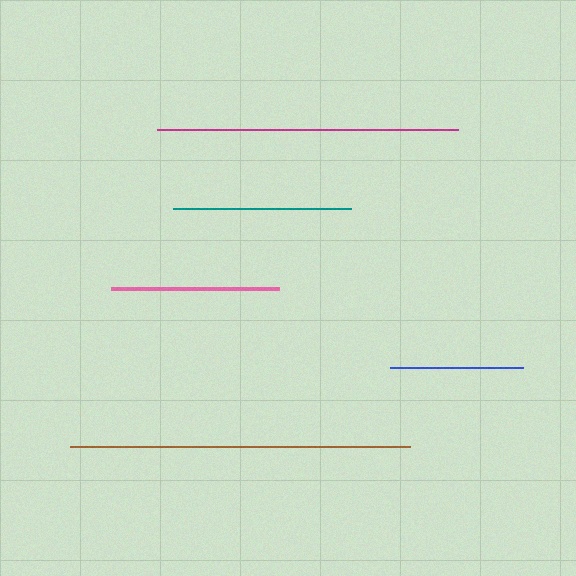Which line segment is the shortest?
The blue line is the shortest at approximately 132 pixels.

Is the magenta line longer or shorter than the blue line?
The magenta line is longer than the blue line.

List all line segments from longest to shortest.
From longest to shortest: brown, magenta, teal, pink, blue.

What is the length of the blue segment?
The blue segment is approximately 132 pixels long.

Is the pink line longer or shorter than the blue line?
The pink line is longer than the blue line.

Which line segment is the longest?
The brown line is the longest at approximately 340 pixels.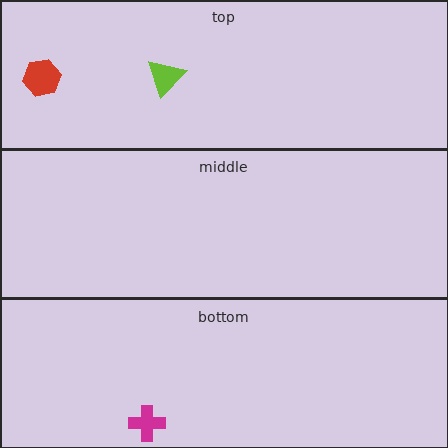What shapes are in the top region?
The lime triangle, the red hexagon.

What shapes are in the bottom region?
The magenta cross.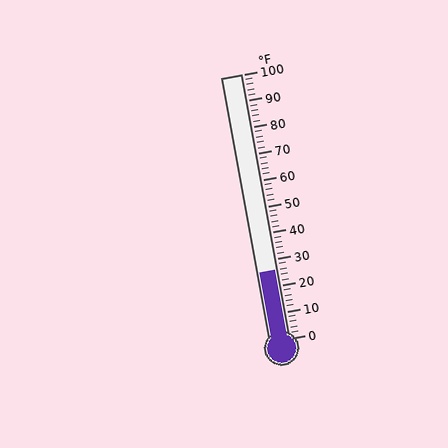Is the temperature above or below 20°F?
The temperature is above 20°F.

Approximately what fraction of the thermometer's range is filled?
The thermometer is filled to approximately 25% of its range.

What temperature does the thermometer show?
The thermometer shows approximately 26°F.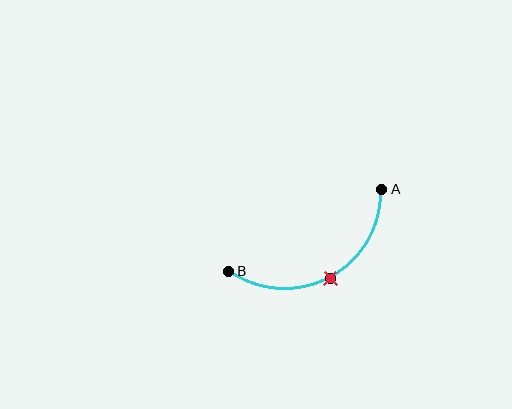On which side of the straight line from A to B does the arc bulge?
The arc bulges below the straight line connecting A and B.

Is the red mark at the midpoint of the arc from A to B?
Yes. The red mark lies on the arc at equal arc-length from both A and B — it is the arc midpoint.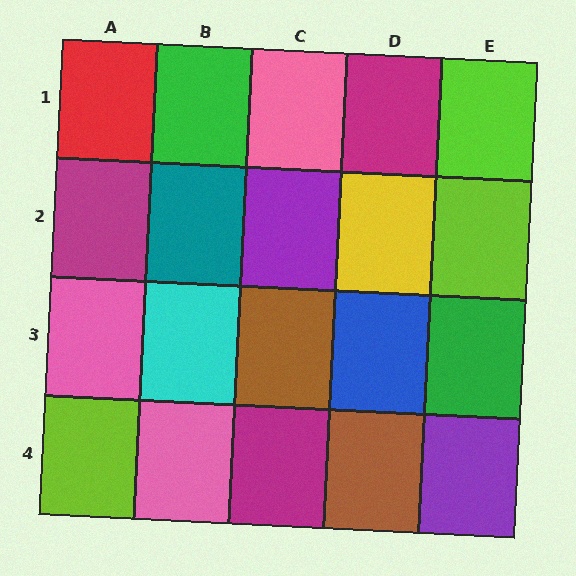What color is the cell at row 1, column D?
Magenta.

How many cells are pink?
3 cells are pink.